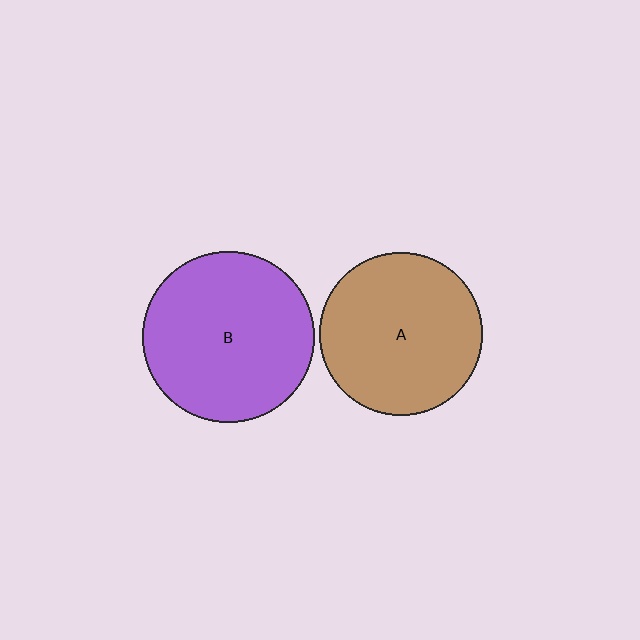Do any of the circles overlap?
No, none of the circles overlap.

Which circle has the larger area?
Circle B (purple).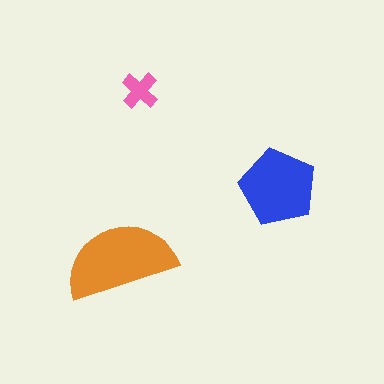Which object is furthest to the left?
The orange semicircle is leftmost.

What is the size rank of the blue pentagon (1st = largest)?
2nd.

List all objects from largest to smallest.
The orange semicircle, the blue pentagon, the pink cross.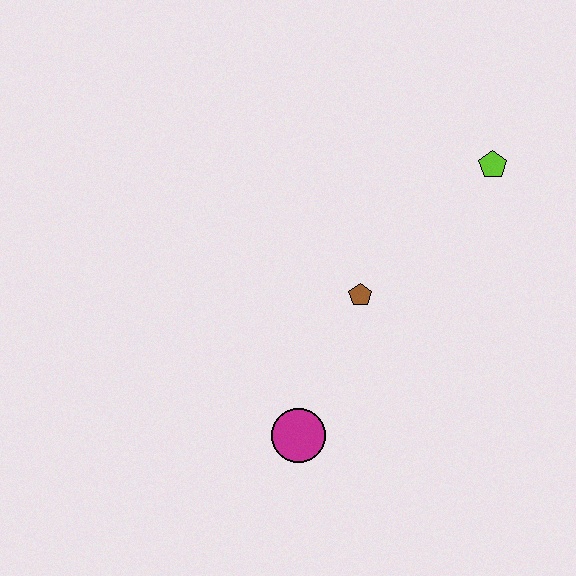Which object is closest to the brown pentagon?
The magenta circle is closest to the brown pentagon.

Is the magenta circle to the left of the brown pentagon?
Yes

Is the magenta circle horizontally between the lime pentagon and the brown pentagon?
No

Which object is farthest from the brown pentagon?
The lime pentagon is farthest from the brown pentagon.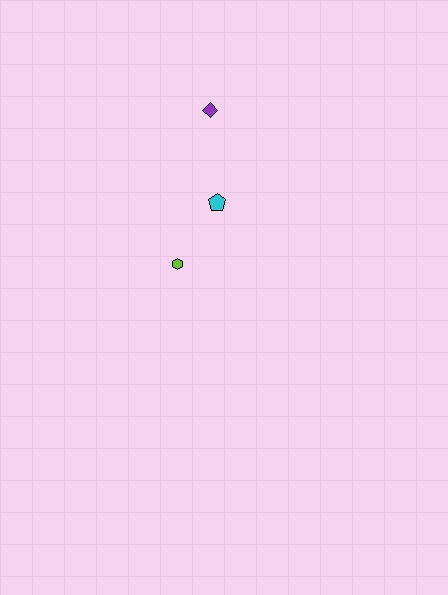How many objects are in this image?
There are 3 objects.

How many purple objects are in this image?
There is 1 purple object.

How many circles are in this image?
There are no circles.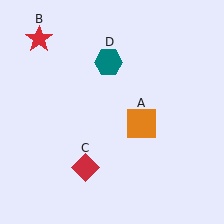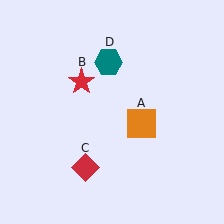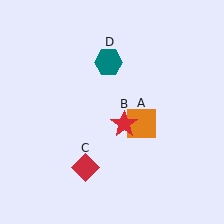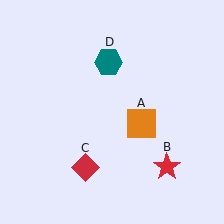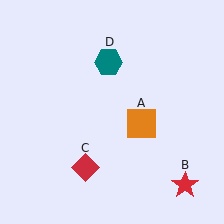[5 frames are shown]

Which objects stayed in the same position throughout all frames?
Orange square (object A) and red diamond (object C) and teal hexagon (object D) remained stationary.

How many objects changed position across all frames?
1 object changed position: red star (object B).